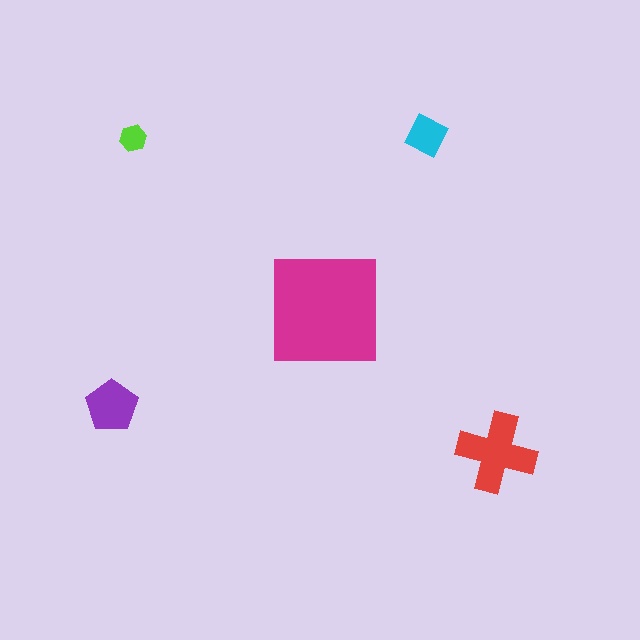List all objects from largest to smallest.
The magenta square, the red cross, the purple pentagon, the cyan diamond, the lime hexagon.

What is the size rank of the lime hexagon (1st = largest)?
5th.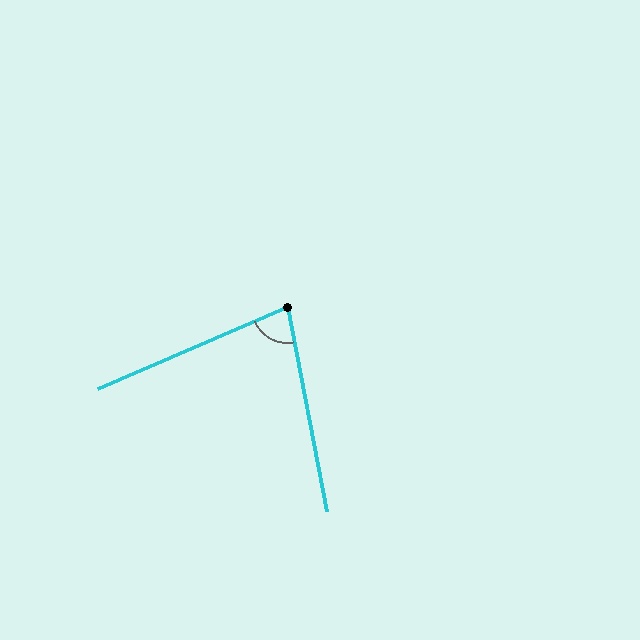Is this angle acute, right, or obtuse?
It is acute.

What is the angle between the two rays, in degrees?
Approximately 77 degrees.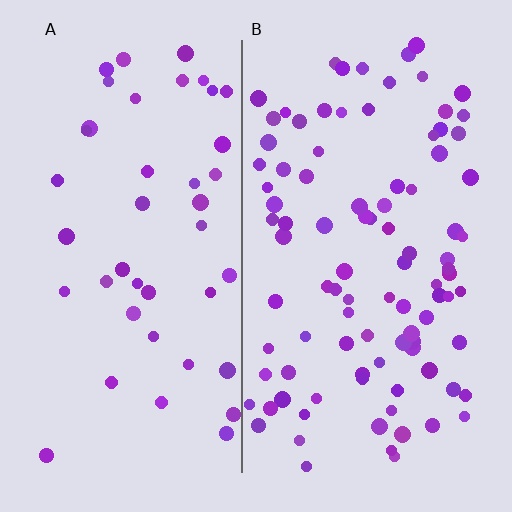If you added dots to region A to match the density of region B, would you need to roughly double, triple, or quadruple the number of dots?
Approximately double.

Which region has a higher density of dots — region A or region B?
B (the right).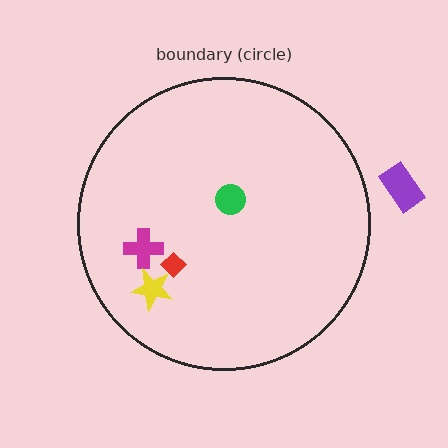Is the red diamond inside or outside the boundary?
Inside.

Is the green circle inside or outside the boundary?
Inside.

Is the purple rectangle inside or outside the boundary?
Outside.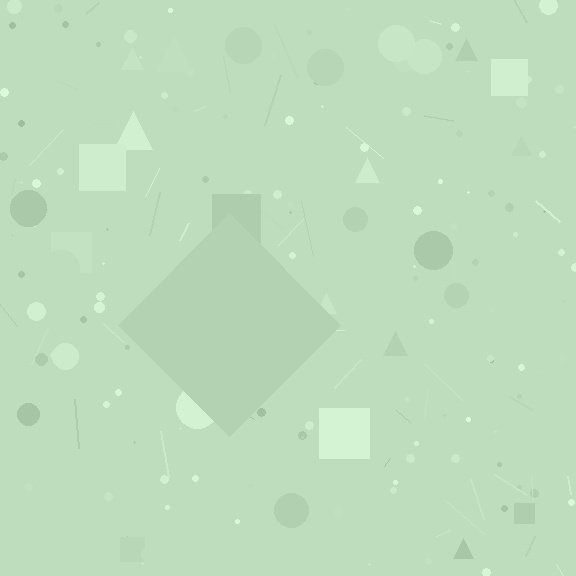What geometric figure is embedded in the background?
A diamond is embedded in the background.